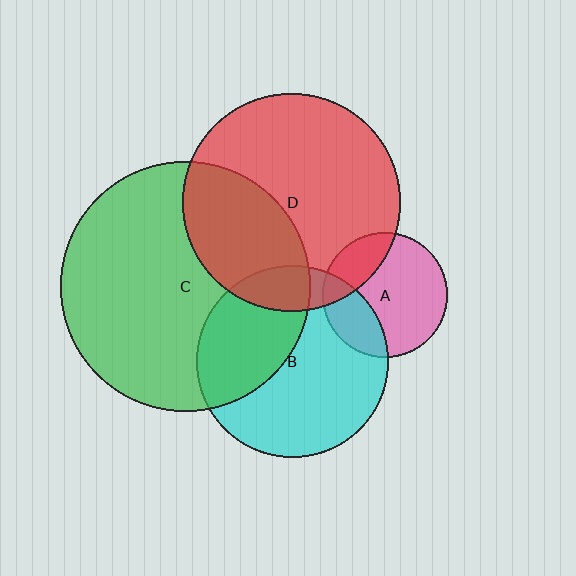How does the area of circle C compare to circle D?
Approximately 1.3 times.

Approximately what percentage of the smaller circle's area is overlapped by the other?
Approximately 40%.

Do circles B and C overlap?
Yes.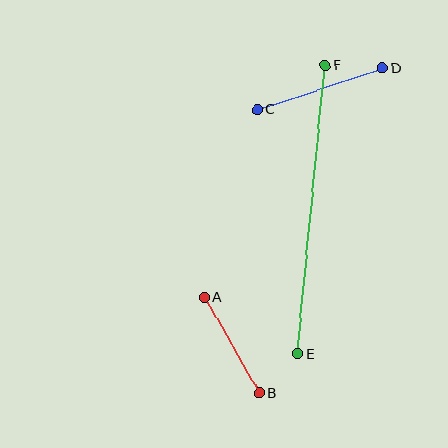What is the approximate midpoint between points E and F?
The midpoint is at approximately (311, 210) pixels.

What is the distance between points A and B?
The distance is approximately 110 pixels.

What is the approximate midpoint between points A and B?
The midpoint is at approximately (232, 345) pixels.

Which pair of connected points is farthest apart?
Points E and F are farthest apart.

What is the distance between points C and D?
The distance is approximately 131 pixels.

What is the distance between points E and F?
The distance is approximately 289 pixels.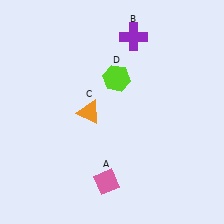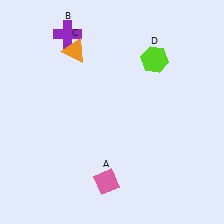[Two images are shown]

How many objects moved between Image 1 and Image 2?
3 objects moved between the two images.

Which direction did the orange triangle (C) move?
The orange triangle (C) moved up.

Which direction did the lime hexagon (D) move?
The lime hexagon (D) moved right.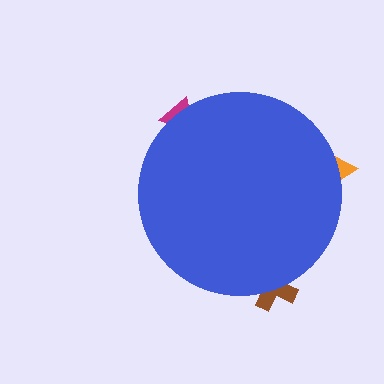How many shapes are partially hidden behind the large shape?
3 shapes are partially hidden.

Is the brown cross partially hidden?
Yes, the brown cross is partially hidden behind the blue circle.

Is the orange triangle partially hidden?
Yes, the orange triangle is partially hidden behind the blue circle.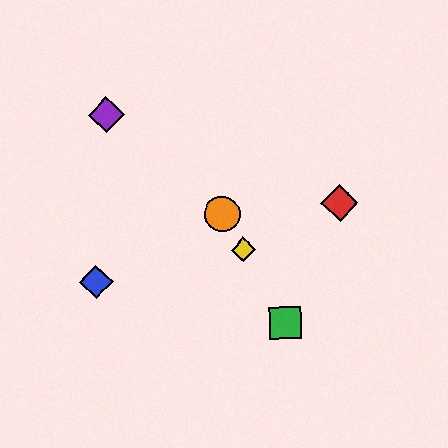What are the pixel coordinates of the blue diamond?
The blue diamond is at (96, 282).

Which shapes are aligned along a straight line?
The green square, the yellow diamond, the orange circle are aligned along a straight line.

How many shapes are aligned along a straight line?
3 shapes (the green square, the yellow diamond, the orange circle) are aligned along a straight line.